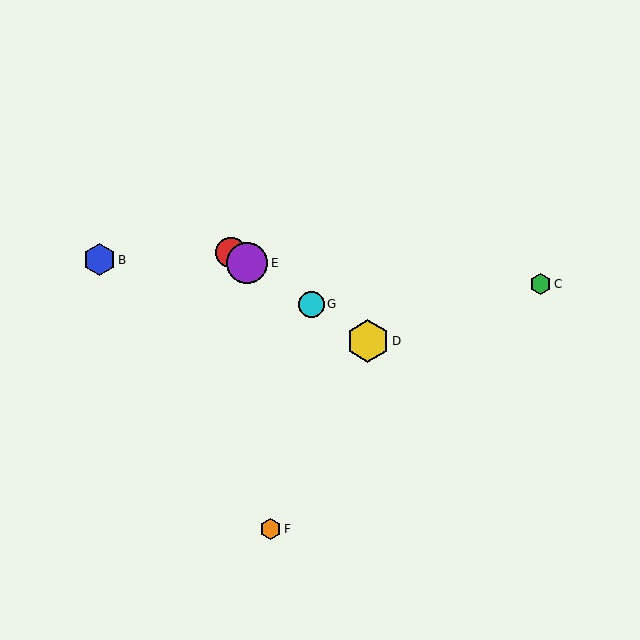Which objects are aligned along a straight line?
Objects A, D, E, G are aligned along a straight line.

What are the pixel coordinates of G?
Object G is at (311, 304).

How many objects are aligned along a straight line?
4 objects (A, D, E, G) are aligned along a straight line.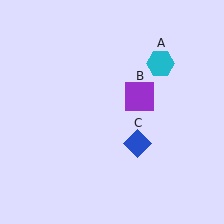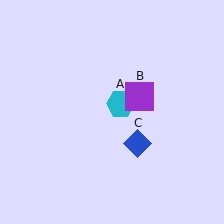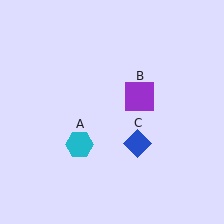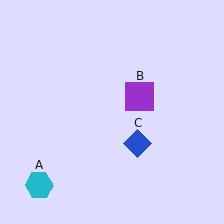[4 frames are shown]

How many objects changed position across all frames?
1 object changed position: cyan hexagon (object A).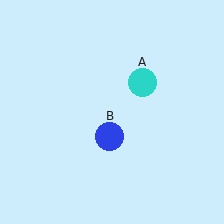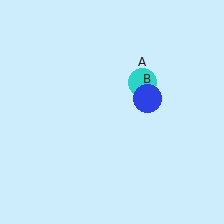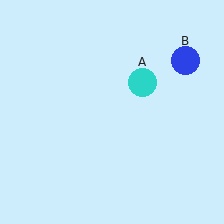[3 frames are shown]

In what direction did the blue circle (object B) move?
The blue circle (object B) moved up and to the right.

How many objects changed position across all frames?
1 object changed position: blue circle (object B).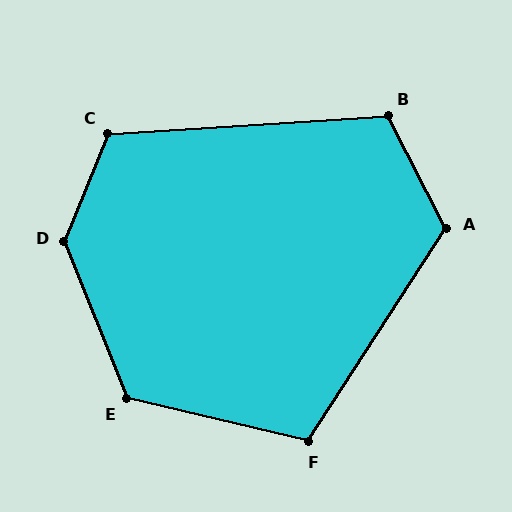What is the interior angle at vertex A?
Approximately 119 degrees (obtuse).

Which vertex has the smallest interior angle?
F, at approximately 110 degrees.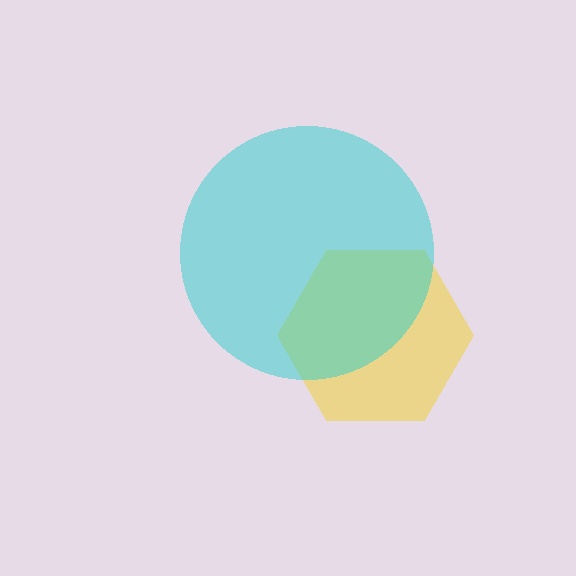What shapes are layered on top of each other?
The layered shapes are: a yellow hexagon, a cyan circle.